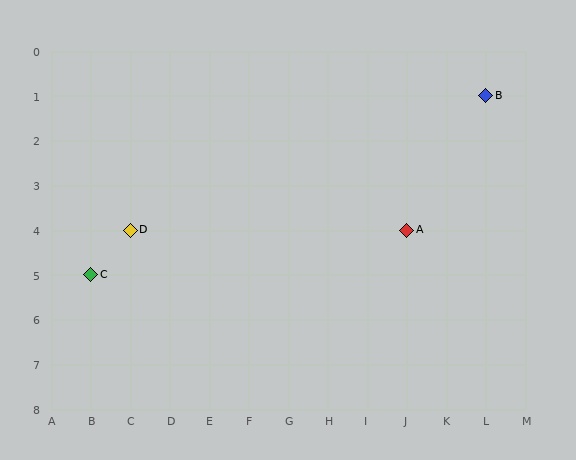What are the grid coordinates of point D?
Point D is at grid coordinates (C, 4).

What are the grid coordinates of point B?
Point B is at grid coordinates (L, 1).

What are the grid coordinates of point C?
Point C is at grid coordinates (B, 5).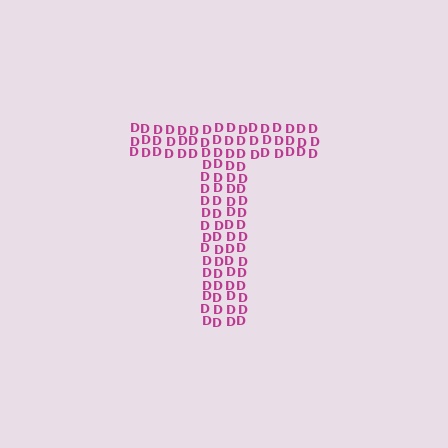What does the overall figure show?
The overall figure shows the letter T.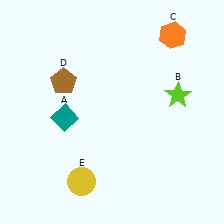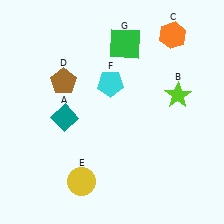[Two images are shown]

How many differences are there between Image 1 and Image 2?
There are 2 differences between the two images.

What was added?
A cyan pentagon (F), a green square (G) were added in Image 2.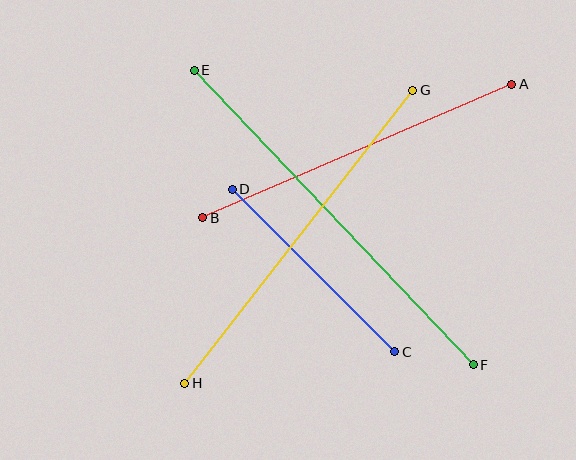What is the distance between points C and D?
The distance is approximately 230 pixels.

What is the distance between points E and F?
The distance is approximately 406 pixels.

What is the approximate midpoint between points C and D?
The midpoint is at approximately (313, 271) pixels.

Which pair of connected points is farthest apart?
Points E and F are farthest apart.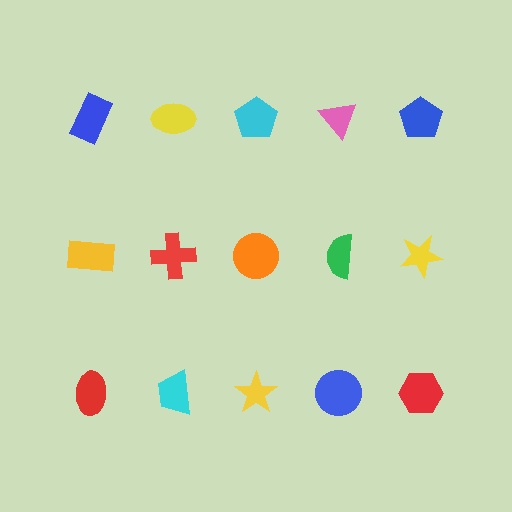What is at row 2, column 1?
A yellow rectangle.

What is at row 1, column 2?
A yellow ellipse.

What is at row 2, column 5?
A yellow star.